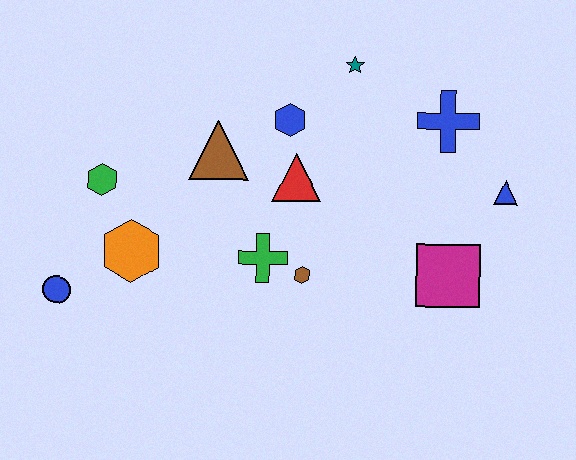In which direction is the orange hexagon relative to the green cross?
The orange hexagon is to the left of the green cross.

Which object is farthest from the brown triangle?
The blue triangle is farthest from the brown triangle.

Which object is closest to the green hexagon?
The orange hexagon is closest to the green hexagon.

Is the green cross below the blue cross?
Yes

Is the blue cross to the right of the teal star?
Yes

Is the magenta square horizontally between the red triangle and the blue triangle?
Yes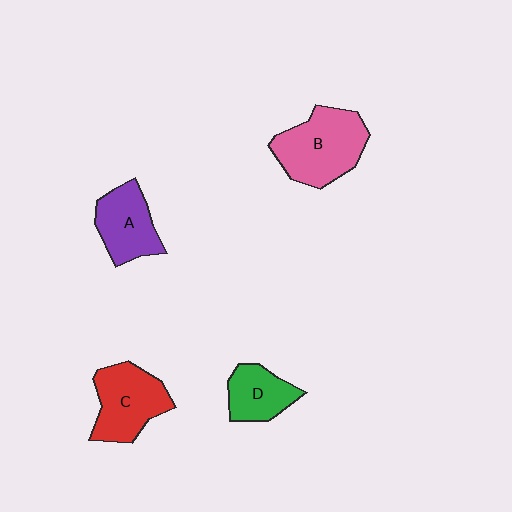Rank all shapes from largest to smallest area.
From largest to smallest: B (pink), C (red), A (purple), D (green).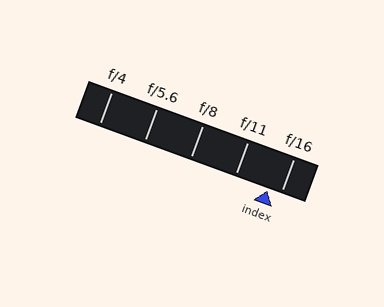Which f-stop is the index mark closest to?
The index mark is closest to f/16.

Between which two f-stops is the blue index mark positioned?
The index mark is between f/11 and f/16.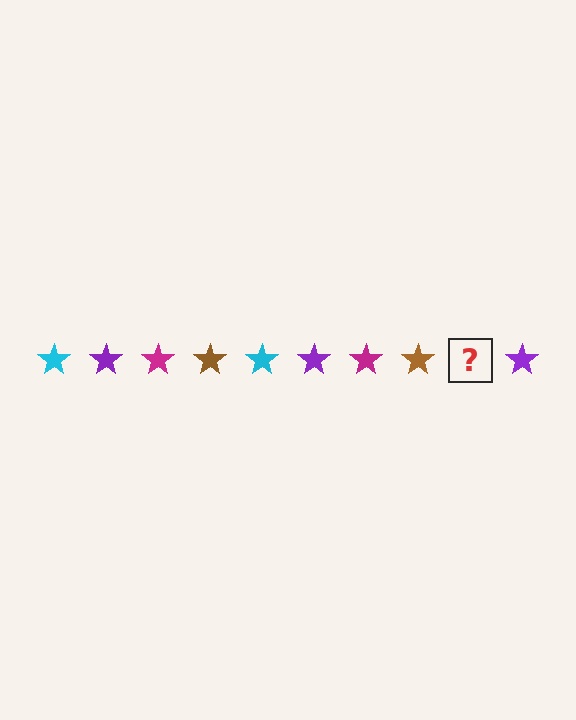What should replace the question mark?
The question mark should be replaced with a cyan star.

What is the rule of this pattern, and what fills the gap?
The rule is that the pattern cycles through cyan, purple, magenta, brown stars. The gap should be filled with a cyan star.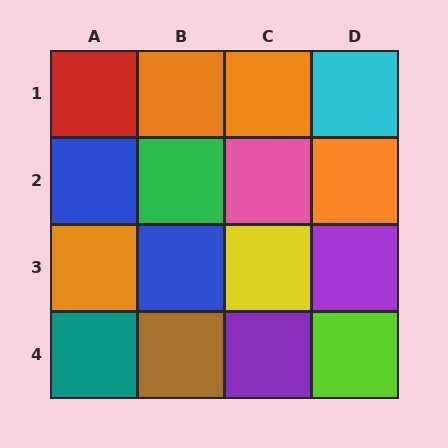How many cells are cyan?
1 cell is cyan.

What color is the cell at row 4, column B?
Brown.